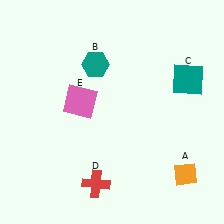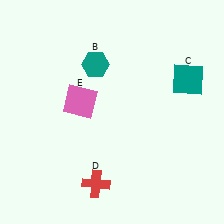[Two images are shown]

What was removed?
The orange diamond (A) was removed in Image 2.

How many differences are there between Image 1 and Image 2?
There is 1 difference between the two images.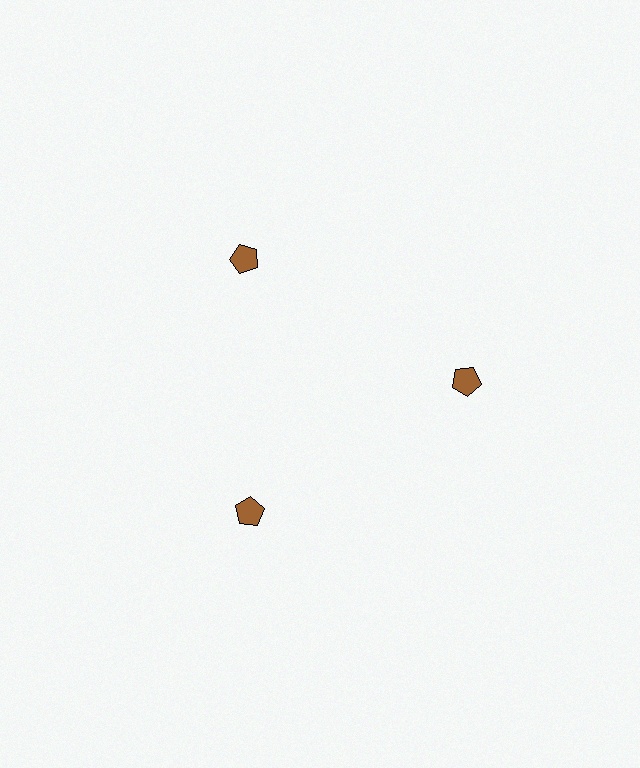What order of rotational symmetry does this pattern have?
This pattern has 3-fold rotational symmetry.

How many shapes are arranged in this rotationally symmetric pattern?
There are 3 shapes, arranged in 3 groups of 1.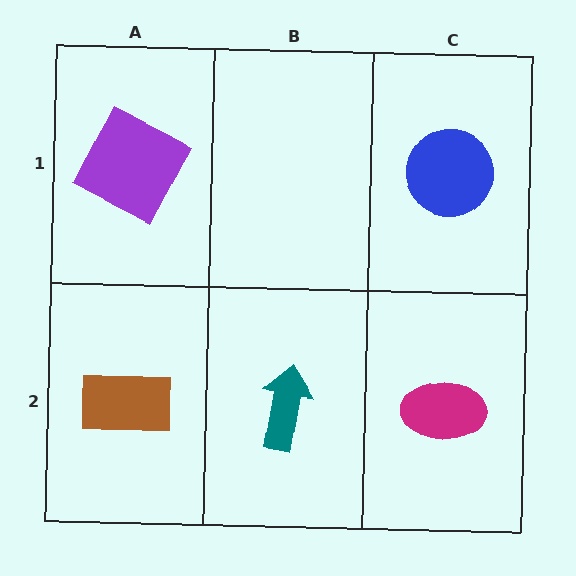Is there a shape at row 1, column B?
No, that cell is empty.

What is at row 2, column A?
A brown rectangle.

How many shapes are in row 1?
2 shapes.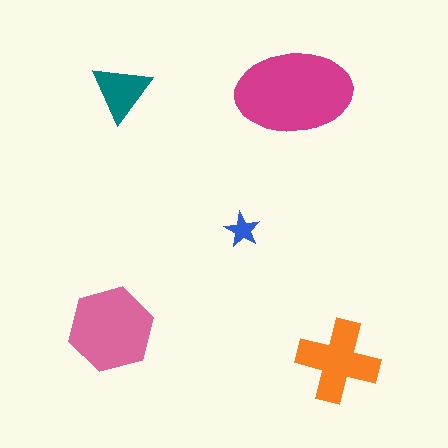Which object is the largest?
The magenta ellipse.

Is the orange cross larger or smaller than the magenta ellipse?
Smaller.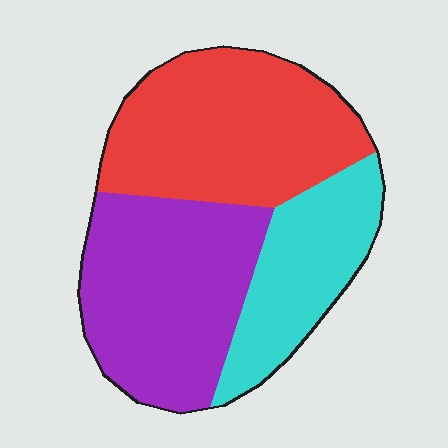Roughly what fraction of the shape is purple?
Purple takes up between a third and a half of the shape.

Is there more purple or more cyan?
Purple.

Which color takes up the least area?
Cyan, at roughly 25%.